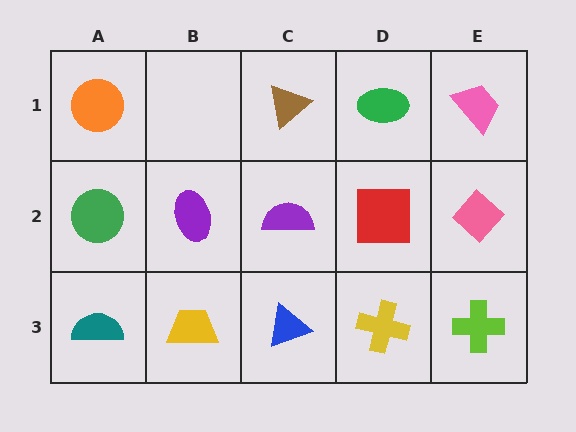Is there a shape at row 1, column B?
No, that cell is empty.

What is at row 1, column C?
A brown triangle.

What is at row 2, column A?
A green circle.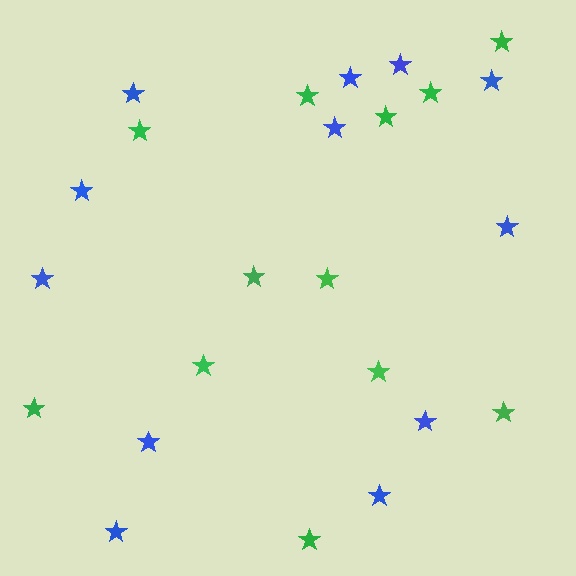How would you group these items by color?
There are 2 groups: one group of green stars (12) and one group of blue stars (12).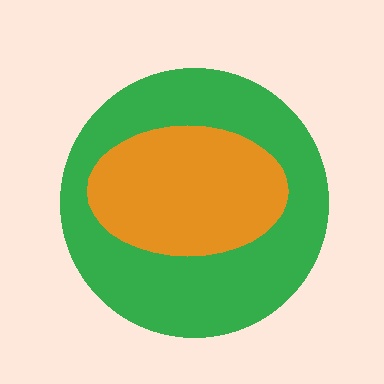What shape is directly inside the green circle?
The orange ellipse.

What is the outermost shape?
The green circle.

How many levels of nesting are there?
2.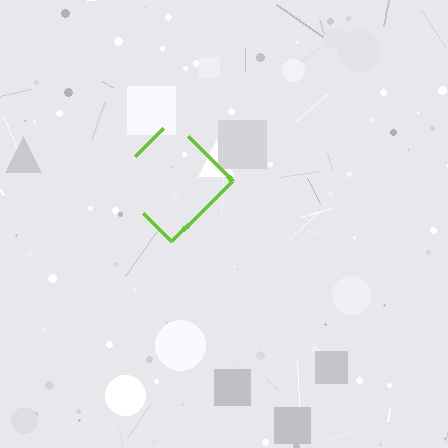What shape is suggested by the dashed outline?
The dashed outline suggests a diamond.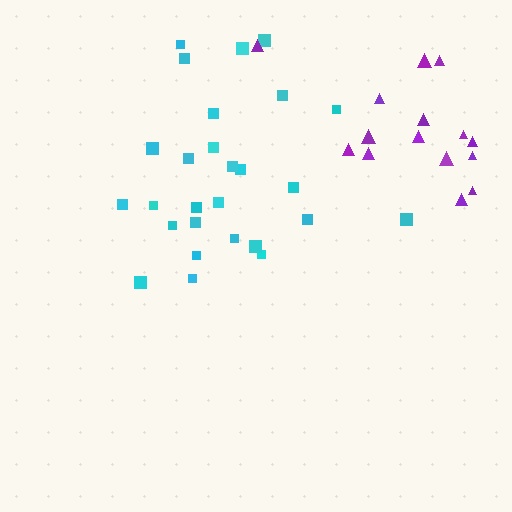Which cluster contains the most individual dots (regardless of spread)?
Cyan (27).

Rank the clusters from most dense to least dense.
cyan, purple.